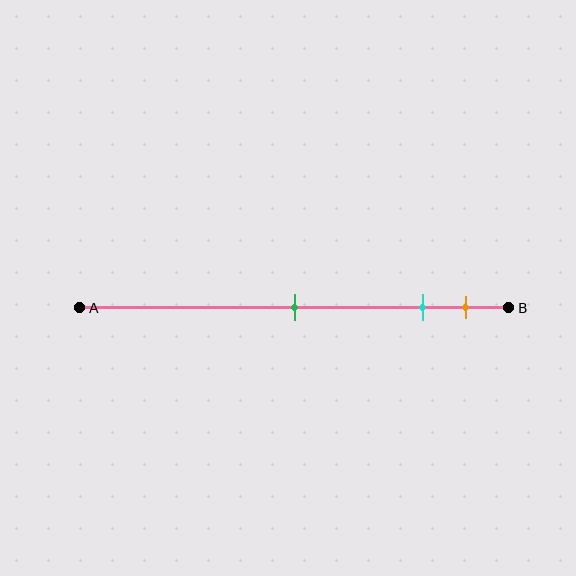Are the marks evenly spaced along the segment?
No, the marks are not evenly spaced.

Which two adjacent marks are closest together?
The cyan and orange marks are the closest adjacent pair.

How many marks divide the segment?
There are 3 marks dividing the segment.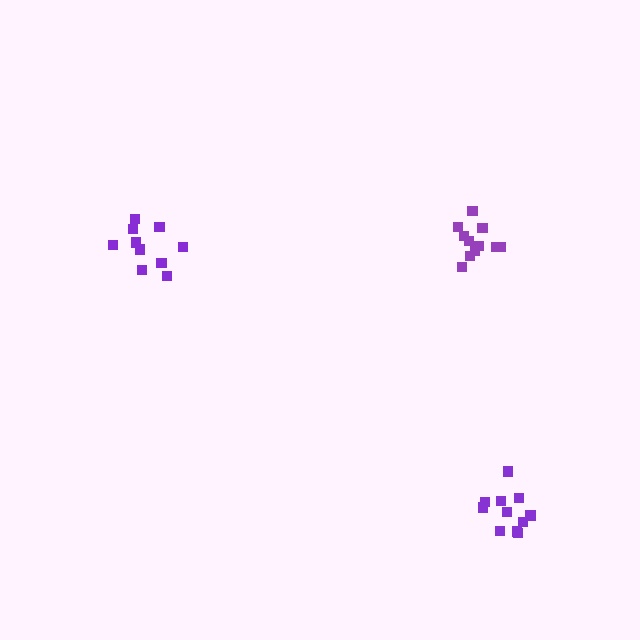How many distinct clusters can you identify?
There are 3 distinct clusters.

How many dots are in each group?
Group 1: 11 dots, Group 2: 10 dots, Group 3: 11 dots (32 total).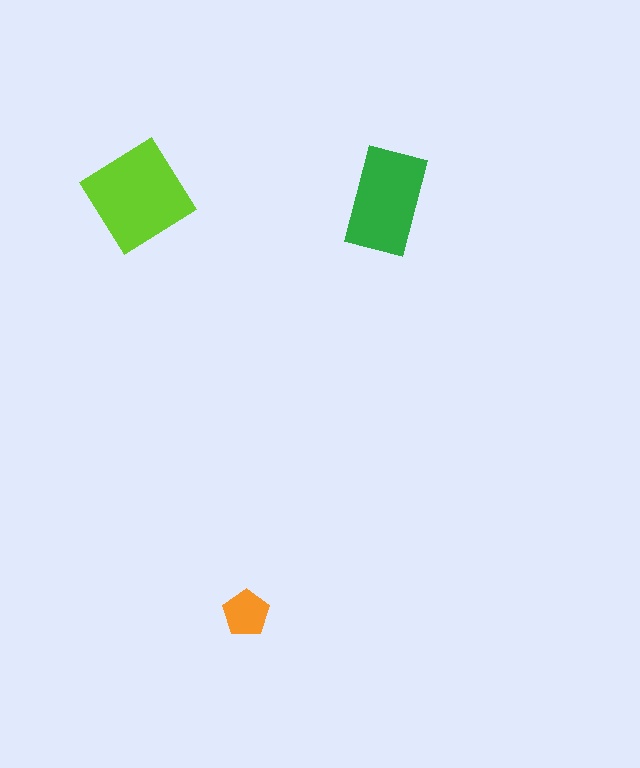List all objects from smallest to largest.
The orange pentagon, the green rectangle, the lime diamond.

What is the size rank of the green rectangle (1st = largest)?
2nd.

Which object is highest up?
The lime diamond is topmost.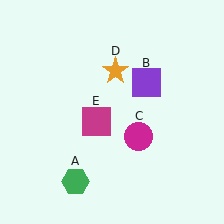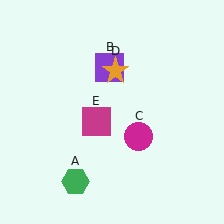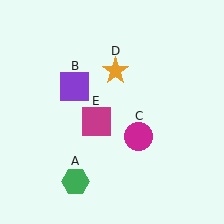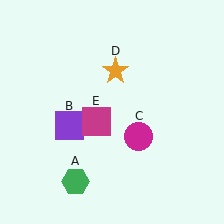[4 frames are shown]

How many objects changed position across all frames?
1 object changed position: purple square (object B).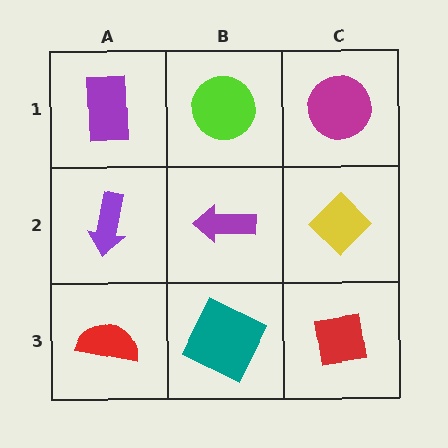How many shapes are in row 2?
3 shapes.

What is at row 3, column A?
A red semicircle.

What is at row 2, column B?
A purple arrow.